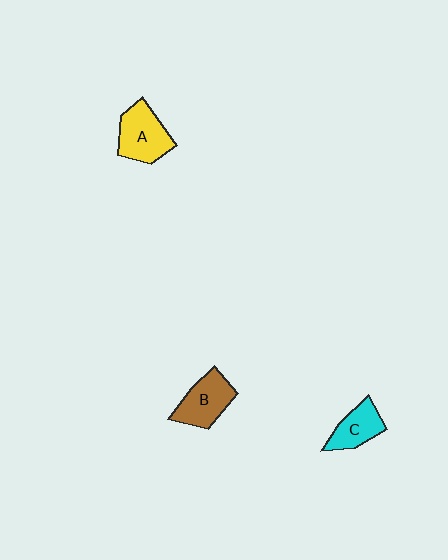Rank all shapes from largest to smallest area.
From largest to smallest: A (yellow), B (brown), C (cyan).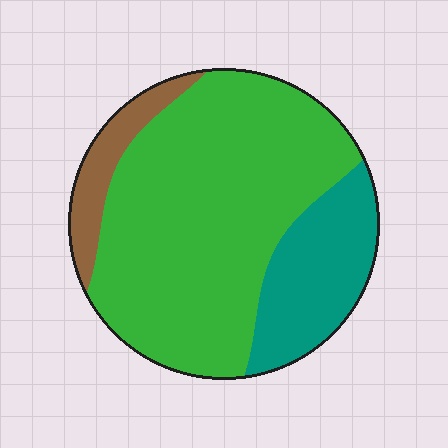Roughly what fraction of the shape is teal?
Teal covers around 20% of the shape.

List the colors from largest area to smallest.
From largest to smallest: green, teal, brown.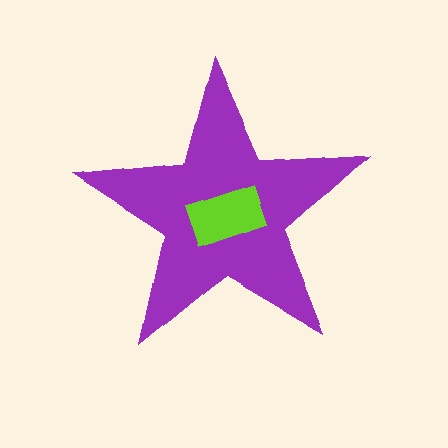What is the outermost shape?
The purple star.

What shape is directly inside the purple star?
The lime rectangle.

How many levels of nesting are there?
2.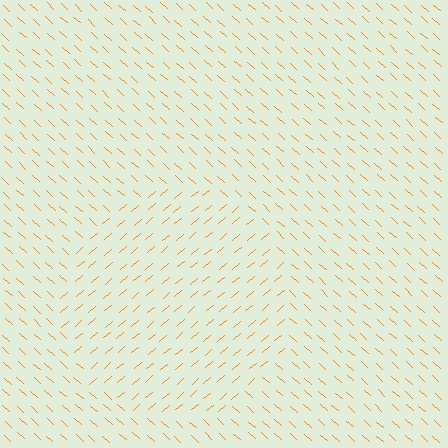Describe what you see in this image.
The image is filled with small orange line segments. A circle region in the image has lines oriented differently from the surrounding lines, creating a visible texture boundary.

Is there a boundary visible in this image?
Yes, there is a texture boundary formed by a change in line orientation.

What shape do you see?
I see a circle.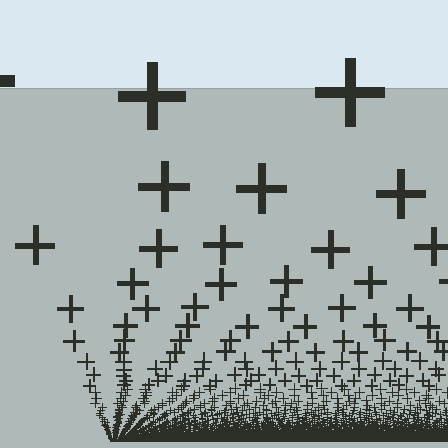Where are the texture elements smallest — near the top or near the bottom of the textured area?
Near the bottom.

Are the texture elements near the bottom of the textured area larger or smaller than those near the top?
Smaller. The gradient is inverted — elements near the bottom are smaller and denser.